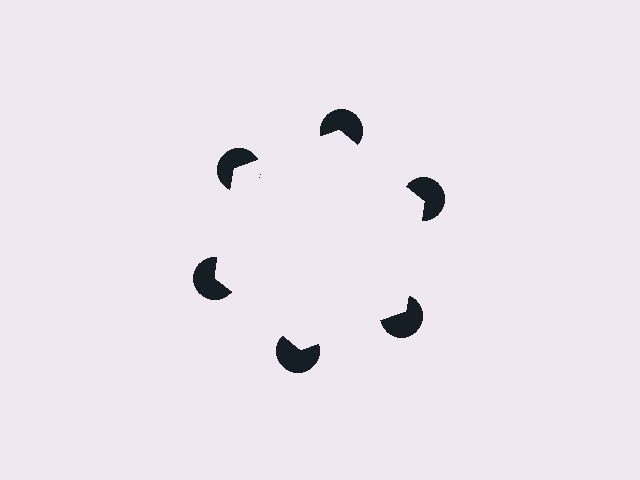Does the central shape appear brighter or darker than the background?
It typically appears slightly brighter than the background, even though no actual brightness change is drawn.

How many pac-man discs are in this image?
There are 6 — one at each vertex of the illusory hexagon.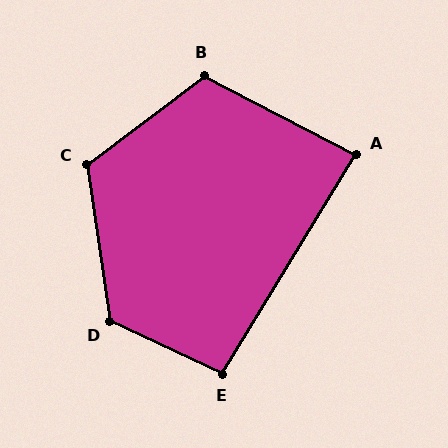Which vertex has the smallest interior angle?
A, at approximately 86 degrees.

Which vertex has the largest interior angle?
D, at approximately 124 degrees.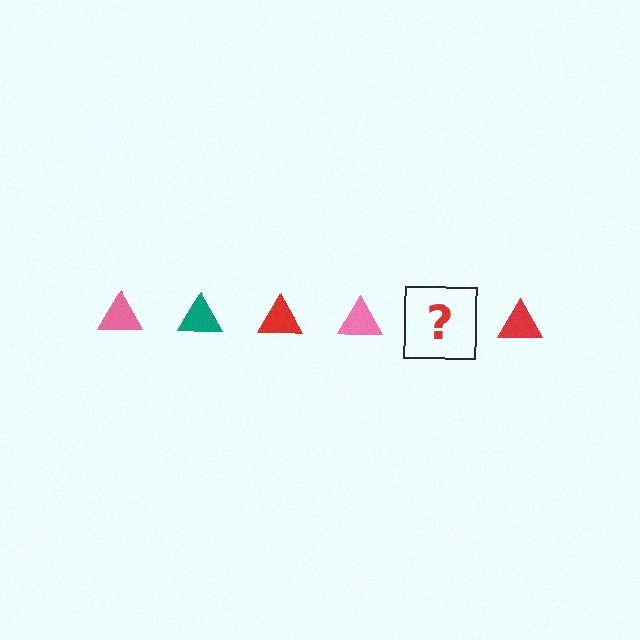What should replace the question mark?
The question mark should be replaced with a teal triangle.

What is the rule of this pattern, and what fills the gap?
The rule is that the pattern cycles through pink, teal, red triangles. The gap should be filled with a teal triangle.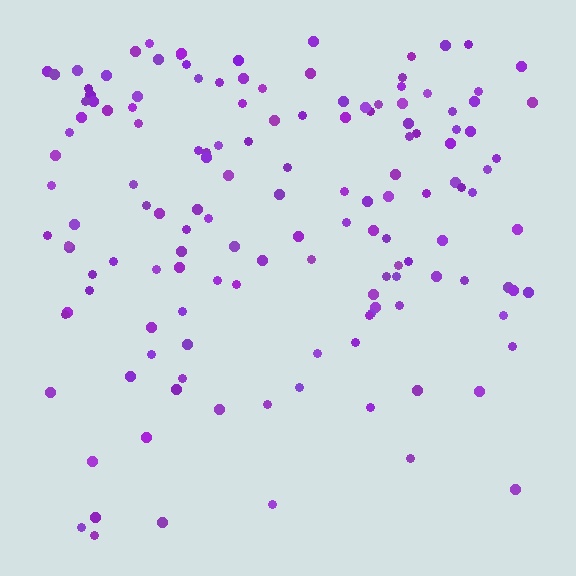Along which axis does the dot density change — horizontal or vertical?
Vertical.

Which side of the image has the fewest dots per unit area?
The bottom.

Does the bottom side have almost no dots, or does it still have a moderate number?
Still a moderate number, just noticeably fewer than the top.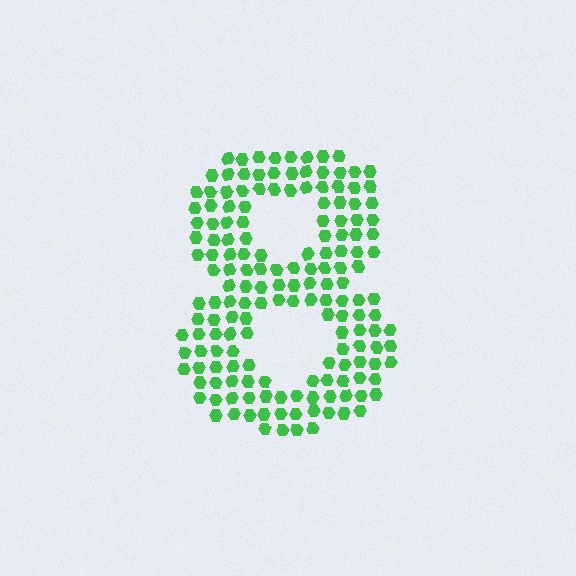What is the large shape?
The large shape is the digit 8.